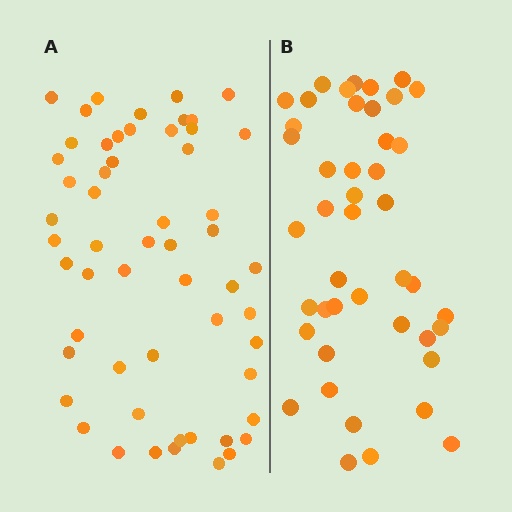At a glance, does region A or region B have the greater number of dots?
Region A (the left region) has more dots.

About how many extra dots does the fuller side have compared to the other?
Region A has roughly 12 or so more dots than region B.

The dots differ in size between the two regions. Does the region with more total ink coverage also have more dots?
No. Region B has more total ink coverage because its dots are larger, but region A actually contains more individual dots. Total area can be misleading — the number of items is what matters here.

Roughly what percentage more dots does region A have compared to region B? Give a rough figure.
About 25% more.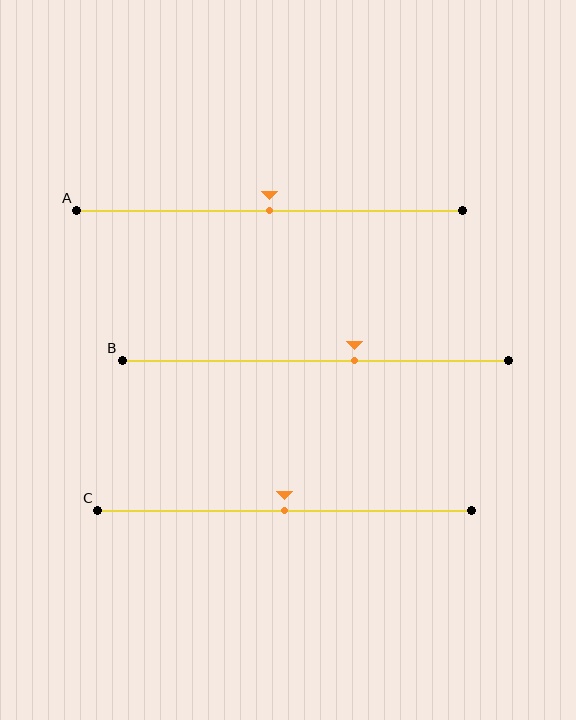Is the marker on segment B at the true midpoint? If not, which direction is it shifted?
No, the marker on segment B is shifted to the right by about 10% of the segment length.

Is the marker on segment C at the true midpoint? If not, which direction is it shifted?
Yes, the marker on segment C is at the true midpoint.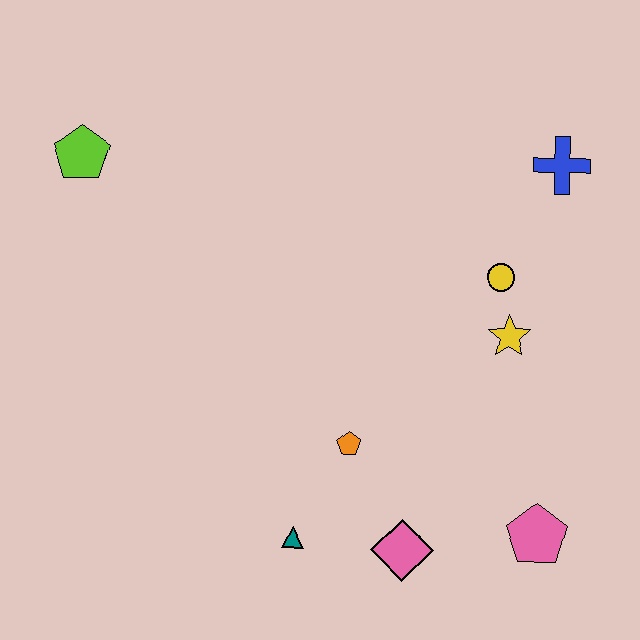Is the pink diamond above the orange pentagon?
No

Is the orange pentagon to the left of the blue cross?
Yes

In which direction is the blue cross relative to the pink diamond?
The blue cross is above the pink diamond.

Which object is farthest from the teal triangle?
The blue cross is farthest from the teal triangle.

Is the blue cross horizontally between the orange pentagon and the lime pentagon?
No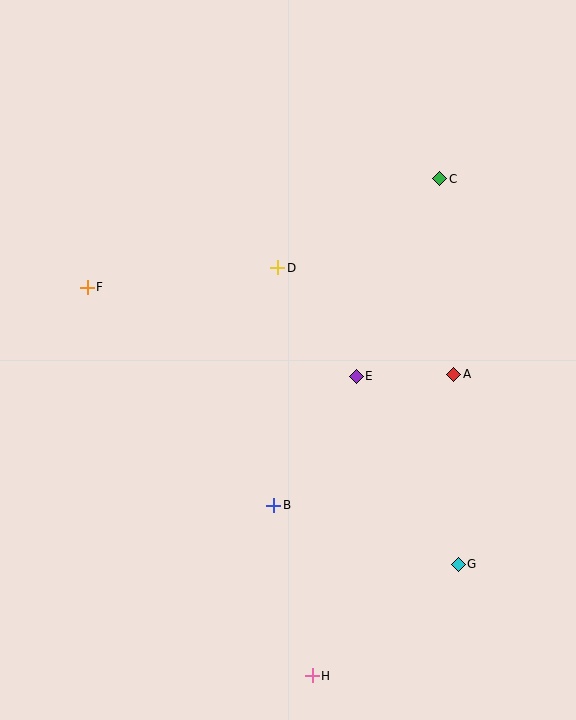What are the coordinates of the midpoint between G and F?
The midpoint between G and F is at (273, 426).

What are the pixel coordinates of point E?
Point E is at (356, 376).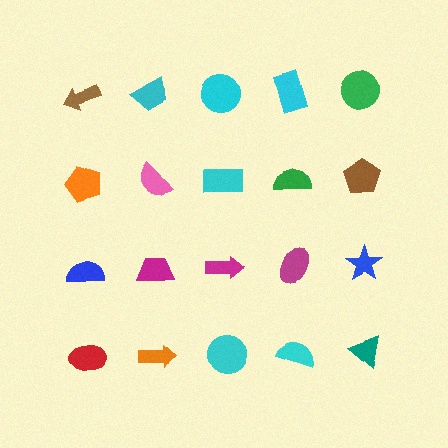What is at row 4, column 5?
A teal triangle.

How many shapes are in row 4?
5 shapes.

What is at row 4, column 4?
A cyan semicircle.